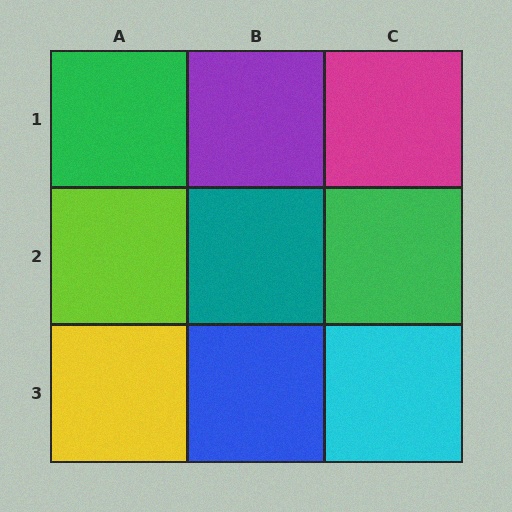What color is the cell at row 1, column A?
Green.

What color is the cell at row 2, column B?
Teal.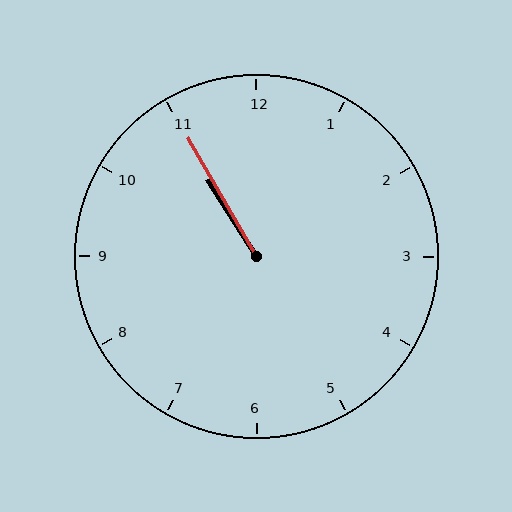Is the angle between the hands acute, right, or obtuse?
It is acute.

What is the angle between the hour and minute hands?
Approximately 2 degrees.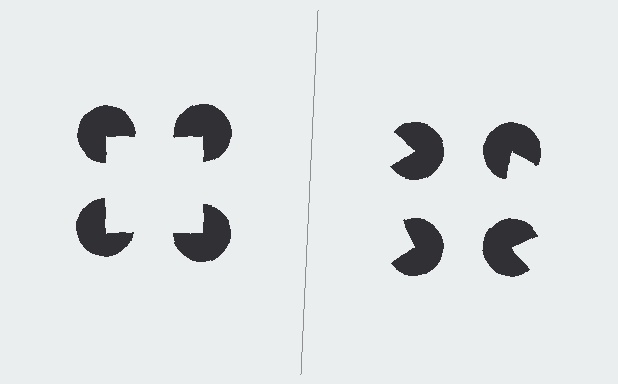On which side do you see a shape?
An illusory square appears on the left side. On the right side the wedge cuts are rotated, so no coherent shape forms.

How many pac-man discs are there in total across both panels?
8 — 4 on each side.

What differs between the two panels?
The pac-man discs are positioned identically on both sides; only the wedge orientations differ. On the left they align to a square; on the right they are misaligned.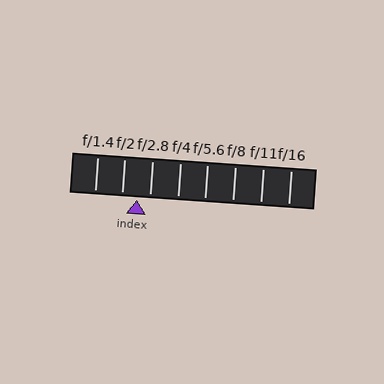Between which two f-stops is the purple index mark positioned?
The index mark is between f/2 and f/2.8.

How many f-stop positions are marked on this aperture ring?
There are 8 f-stop positions marked.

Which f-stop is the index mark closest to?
The index mark is closest to f/2.8.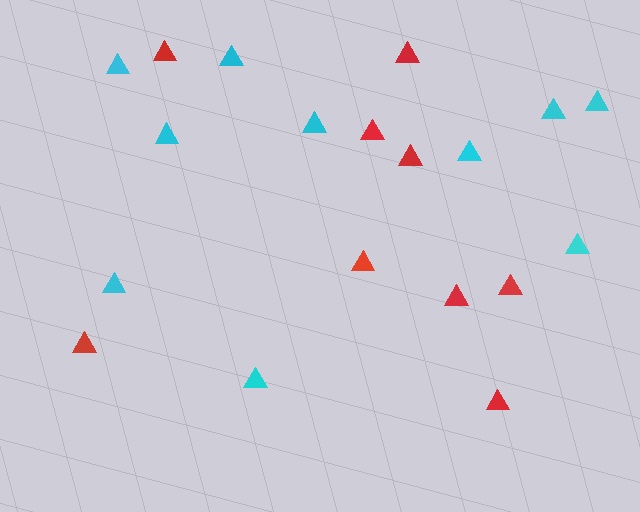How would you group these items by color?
There are 2 groups: one group of cyan triangles (10) and one group of red triangles (9).